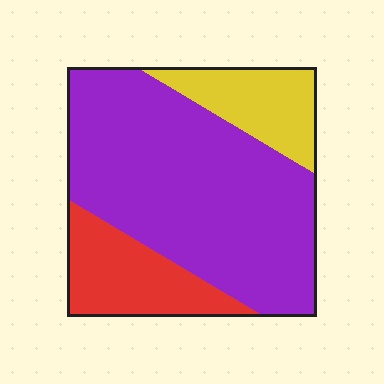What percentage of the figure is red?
Red covers roughly 20% of the figure.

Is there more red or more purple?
Purple.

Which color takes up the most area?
Purple, at roughly 65%.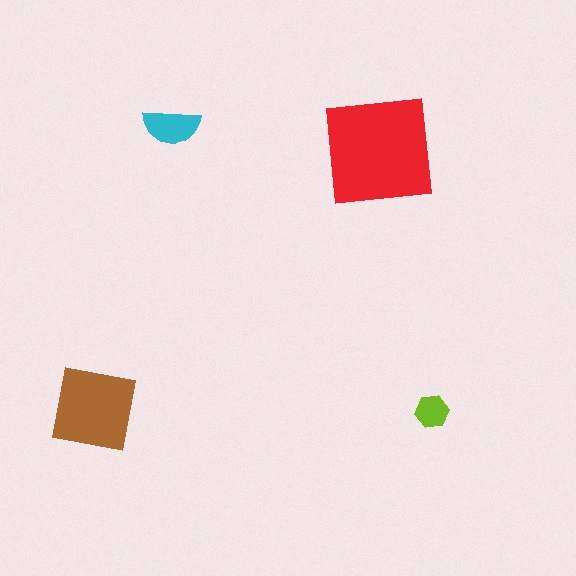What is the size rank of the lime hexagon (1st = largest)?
4th.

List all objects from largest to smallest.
The red square, the brown square, the cyan semicircle, the lime hexagon.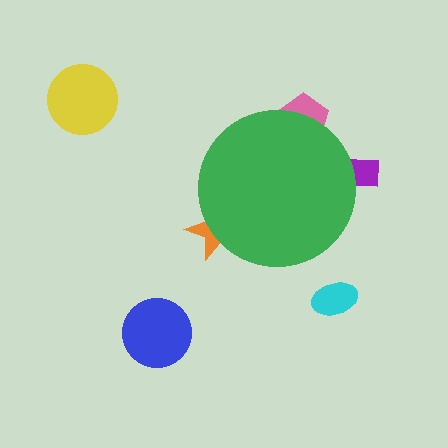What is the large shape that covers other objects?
A green circle.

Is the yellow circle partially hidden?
No, the yellow circle is fully visible.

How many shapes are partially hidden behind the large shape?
3 shapes are partially hidden.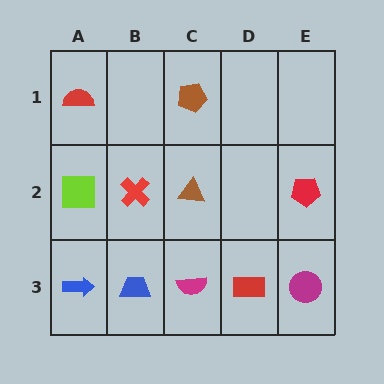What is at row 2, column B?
A red cross.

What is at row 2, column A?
A lime square.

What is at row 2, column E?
A red pentagon.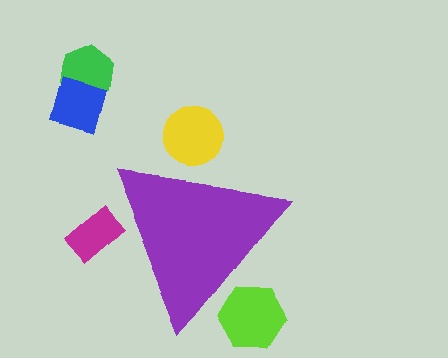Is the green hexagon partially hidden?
No, the green hexagon is fully visible.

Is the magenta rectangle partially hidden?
Yes, the magenta rectangle is partially hidden behind the purple triangle.